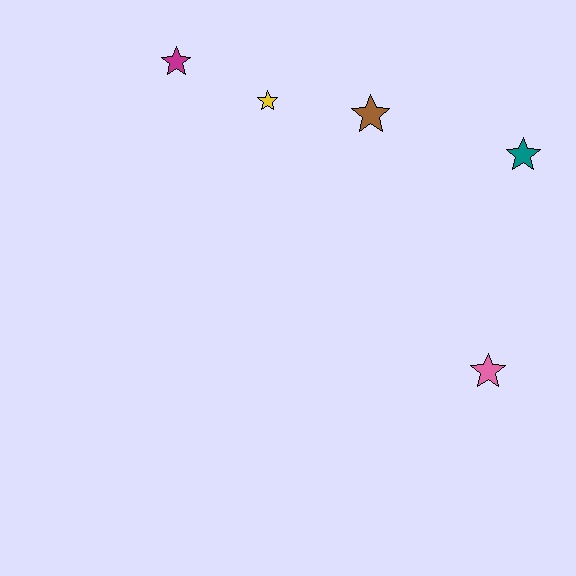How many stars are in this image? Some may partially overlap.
There are 5 stars.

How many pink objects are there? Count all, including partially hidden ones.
There is 1 pink object.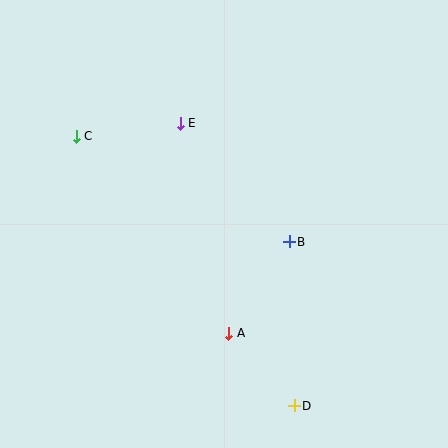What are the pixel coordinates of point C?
Point C is at (76, 136).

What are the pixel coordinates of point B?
Point B is at (289, 242).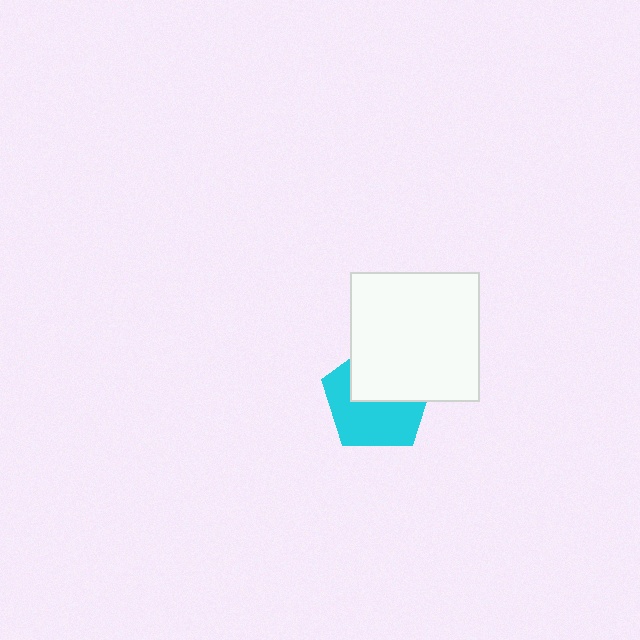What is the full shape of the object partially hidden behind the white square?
The partially hidden object is a cyan pentagon.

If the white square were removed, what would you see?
You would see the complete cyan pentagon.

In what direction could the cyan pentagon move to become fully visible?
The cyan pentagon could move down. That would shift it out from behind the white square entirely.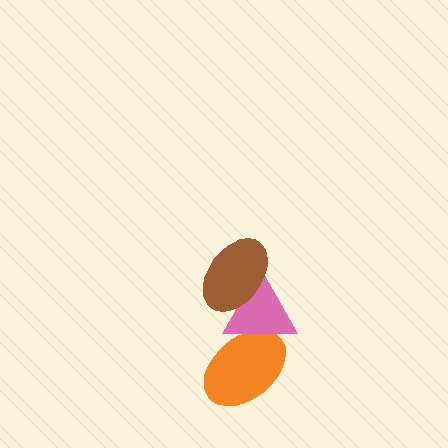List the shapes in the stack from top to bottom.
From top to bottom: the brown ellipse, the pink triangle, the orange ellipse.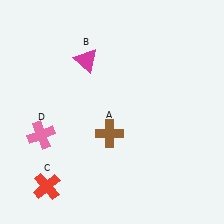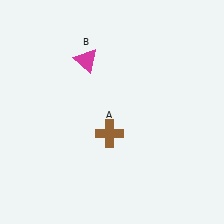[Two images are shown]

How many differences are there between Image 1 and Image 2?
There are 2 differences between the two images.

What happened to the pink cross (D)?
The pink cross (D) was removed in Image 2. It was in the bottom-left area of Image 1.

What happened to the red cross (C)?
The red cross (C) was removed in Image 2. It was in the bottom-left area of Image 1.